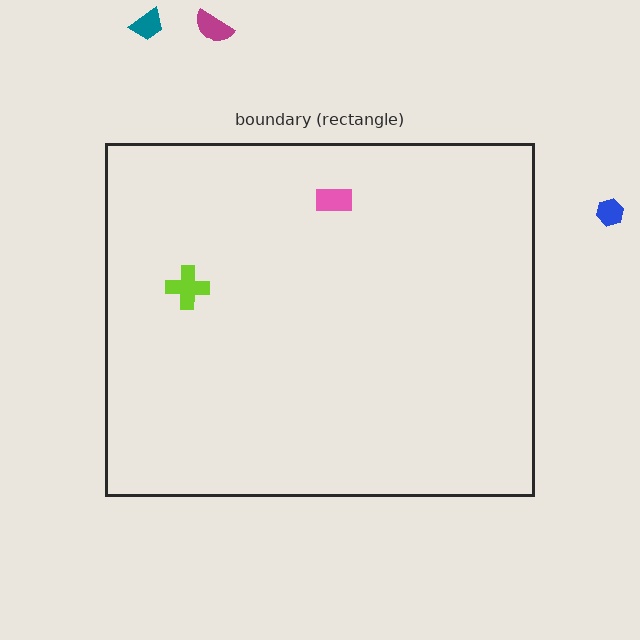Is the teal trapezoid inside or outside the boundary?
Outside.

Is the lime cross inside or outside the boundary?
Inside.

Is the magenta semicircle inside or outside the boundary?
Outside.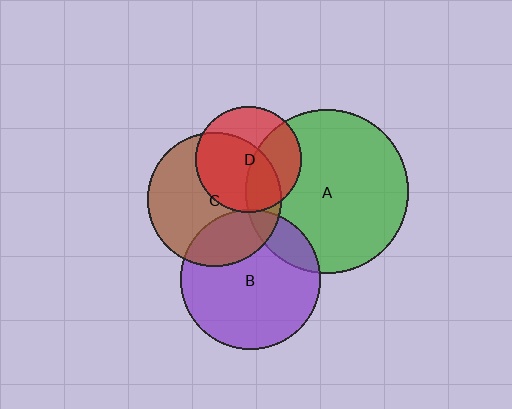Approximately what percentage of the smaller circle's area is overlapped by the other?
Approximately 15%.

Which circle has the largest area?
Circle A (green).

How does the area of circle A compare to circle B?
Approximately 1.4 times.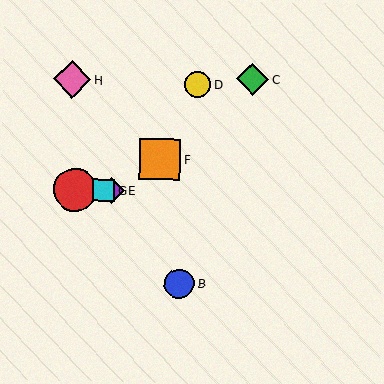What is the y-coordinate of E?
Object E is at y≈190.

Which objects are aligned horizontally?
Objects A, E, G are aligned horizontally.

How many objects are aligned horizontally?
3 objects (A, E, G) are aligned horizontally.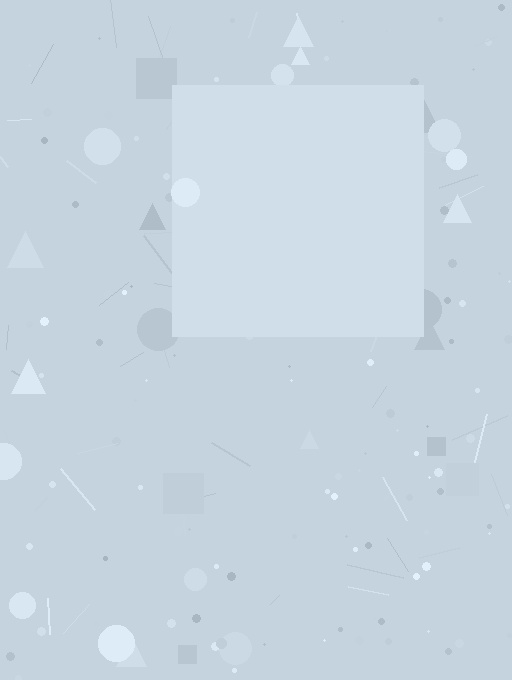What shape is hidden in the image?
A square is hidden in the image.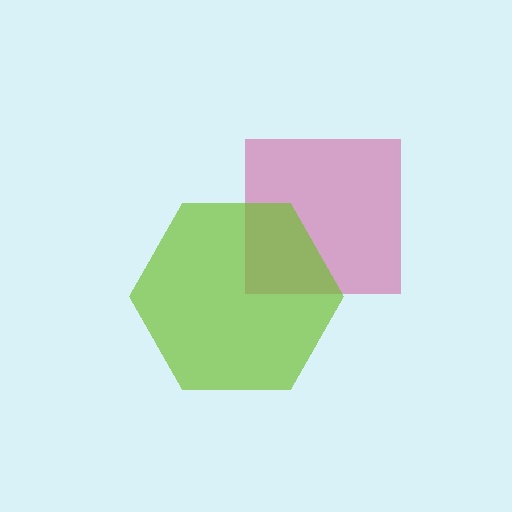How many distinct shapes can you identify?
There are 2 distinct shapes: a magenta square, a lime hexagon.